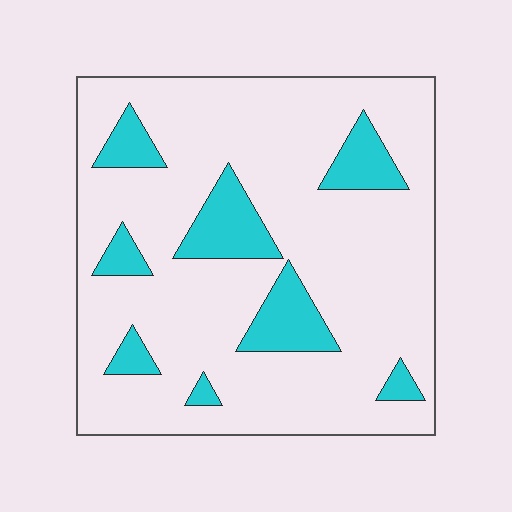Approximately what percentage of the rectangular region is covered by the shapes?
Approximately 15%.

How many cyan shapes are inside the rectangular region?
8.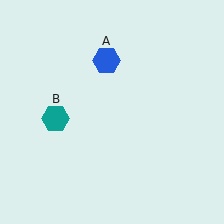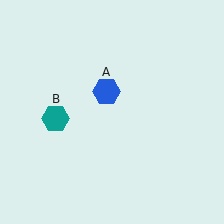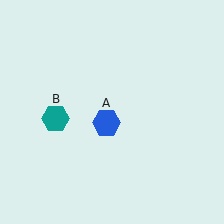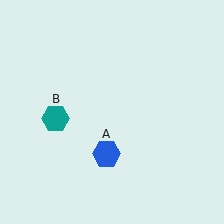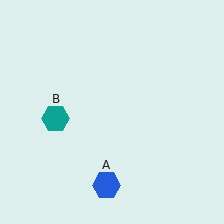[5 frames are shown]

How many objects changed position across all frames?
1 object changed position: blue hexagon (object A).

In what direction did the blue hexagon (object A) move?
The blue hexagon (object A) moved down.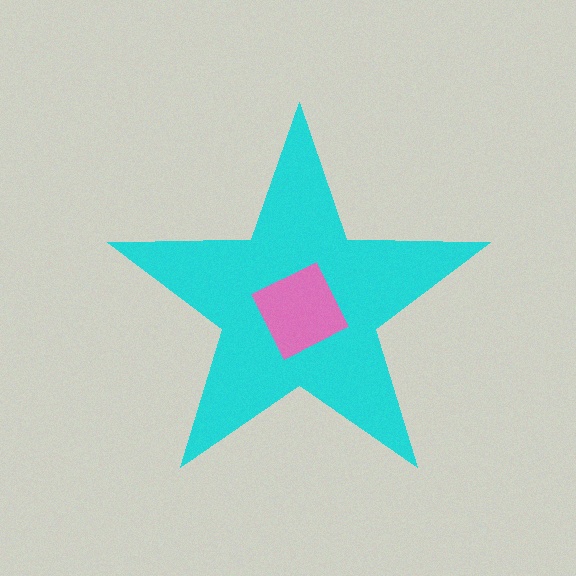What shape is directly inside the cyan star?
The pink square.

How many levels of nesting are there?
2.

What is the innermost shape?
The pink square.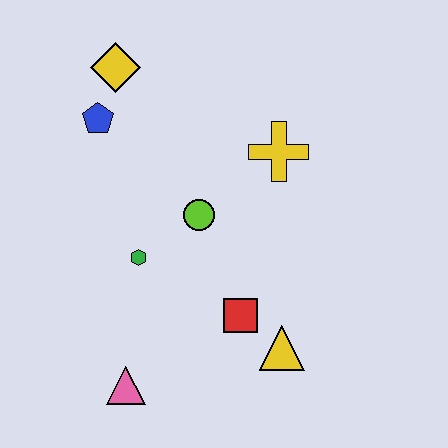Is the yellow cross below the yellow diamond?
Yes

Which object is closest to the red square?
The yellow triangle is closest to the red square.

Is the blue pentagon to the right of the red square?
No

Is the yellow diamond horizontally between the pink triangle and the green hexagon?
No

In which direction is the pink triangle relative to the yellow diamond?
The pink triangle is below the yellow diamond.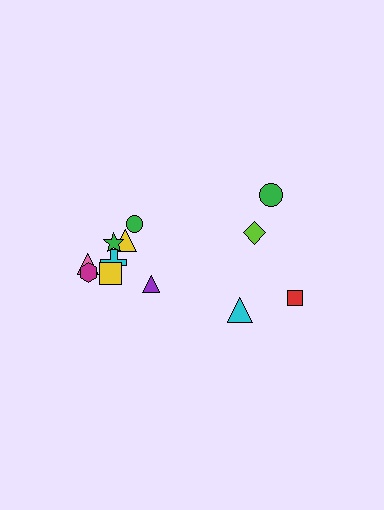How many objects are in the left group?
There are 8 objects.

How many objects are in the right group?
There are 4 objects.